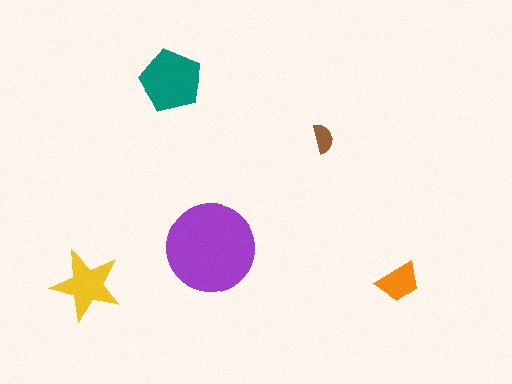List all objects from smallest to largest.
The brown semicircle, the orange trapezoid, the yellow star, the teal pentagon, the purple circle.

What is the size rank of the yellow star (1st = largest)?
3rd.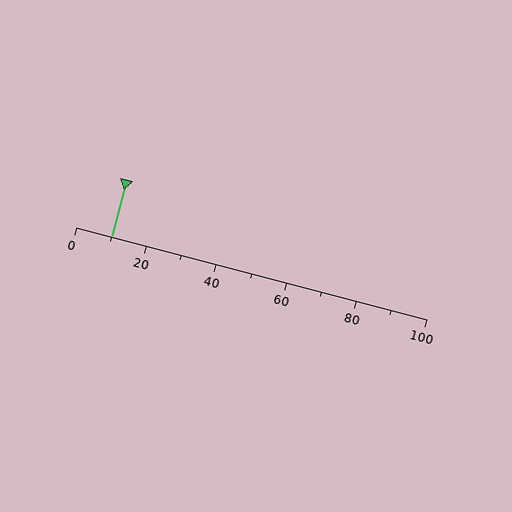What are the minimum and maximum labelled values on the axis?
The axis runs from 0 to 100.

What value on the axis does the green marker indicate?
The marker indicates approximately 10.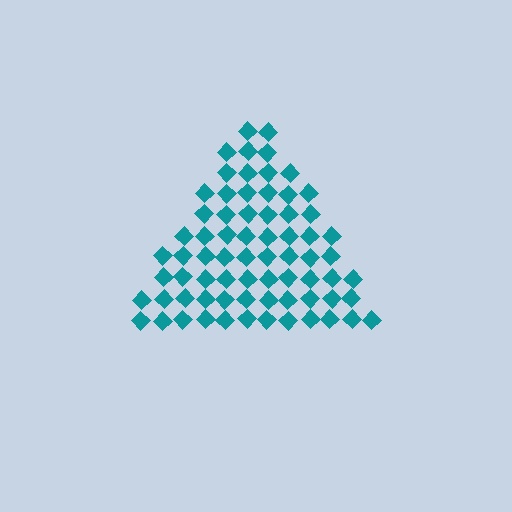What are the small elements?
The small elements are diamonds.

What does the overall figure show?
The overall figure shows a triangle.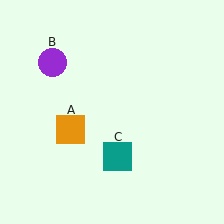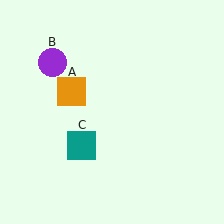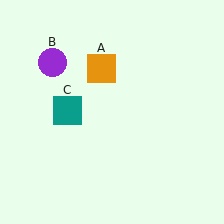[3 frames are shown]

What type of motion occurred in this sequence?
The orange square (object A), teal square (object C) rotated clockwise around the center of the scene.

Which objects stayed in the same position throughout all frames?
Purple circle (object B) remained stationary.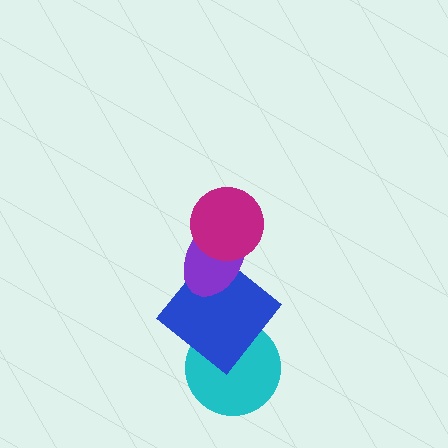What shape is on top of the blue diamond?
The purple ellipse is on top of the blue diamond.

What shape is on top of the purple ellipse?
The magenta circle is on top of the purple ellipse.